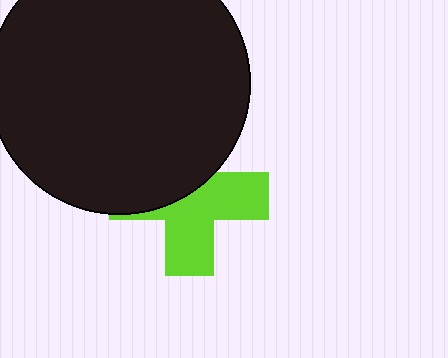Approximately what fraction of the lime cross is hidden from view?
Roughly 46% of the lime cross is hidden behind the black circle.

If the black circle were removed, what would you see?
You would see the complete lime cross.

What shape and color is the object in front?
The object in front is a black circle.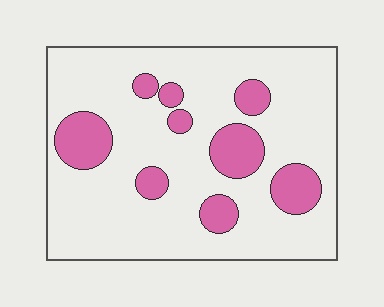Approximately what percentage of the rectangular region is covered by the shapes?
Approximately 20%.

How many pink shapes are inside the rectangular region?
9.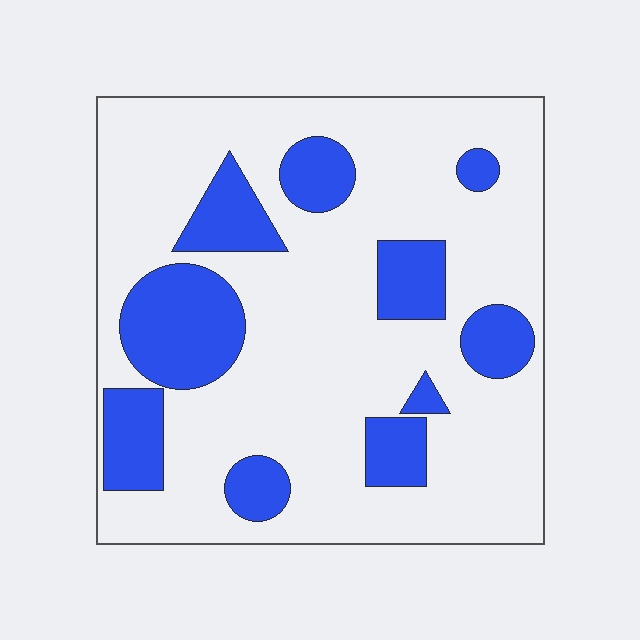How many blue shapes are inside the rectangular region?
10.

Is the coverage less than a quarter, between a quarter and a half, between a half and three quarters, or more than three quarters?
Less than a quarter.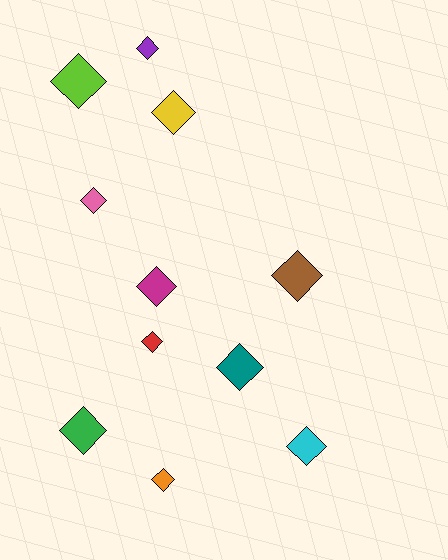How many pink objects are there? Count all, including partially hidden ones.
There is 1 pink object.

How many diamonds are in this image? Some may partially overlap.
There are 11 diamonds.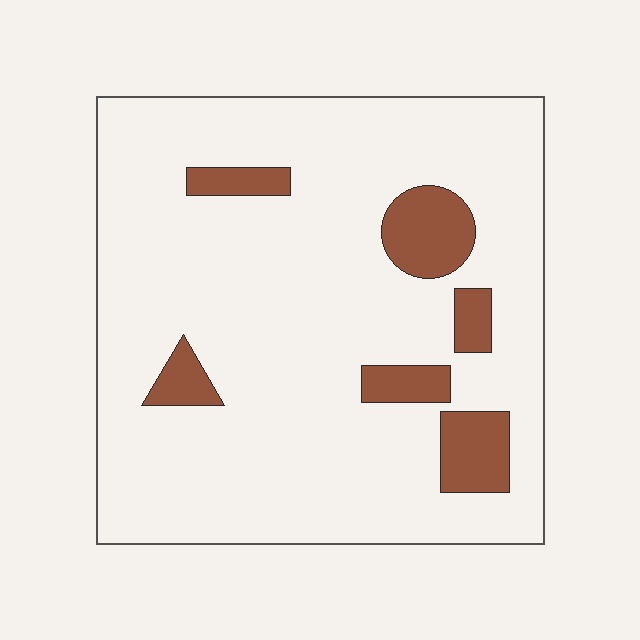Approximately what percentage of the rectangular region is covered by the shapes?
Approximately 10%.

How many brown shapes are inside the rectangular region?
6.